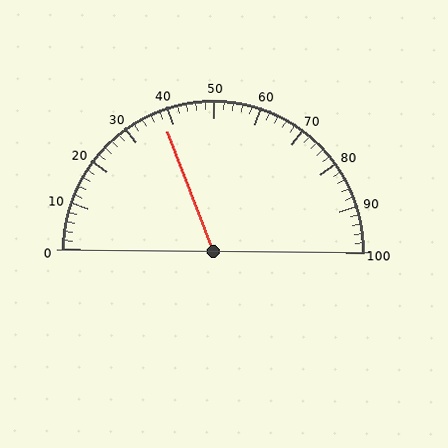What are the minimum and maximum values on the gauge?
The gauge ranges from 0 to 100.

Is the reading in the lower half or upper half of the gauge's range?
The reading is in the lower half of the range (0 to 100).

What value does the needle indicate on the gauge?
The needle indicates approximately 38.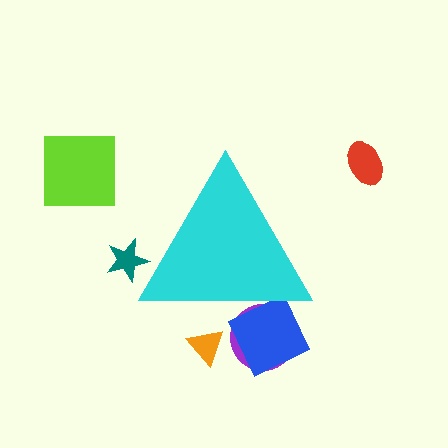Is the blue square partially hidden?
Yes, the blue square is partially hidden behind the cyan triangle.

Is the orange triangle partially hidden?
Yes, the orange triangle is partially hidden behind the cyan triangle.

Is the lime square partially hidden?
No, the lime square is fully visible.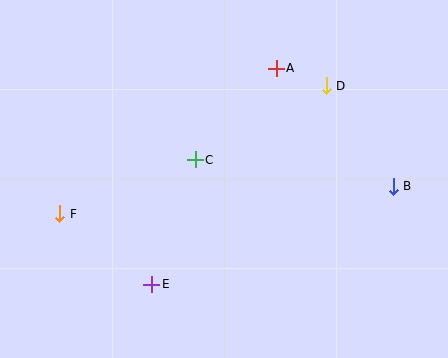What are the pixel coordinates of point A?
Point A is at (276, 68).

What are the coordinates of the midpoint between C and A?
The midpoint between C and A is at (236, 114).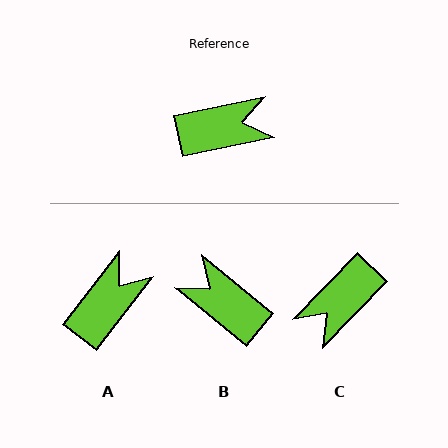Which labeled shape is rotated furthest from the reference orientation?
C, about 146 degrees away.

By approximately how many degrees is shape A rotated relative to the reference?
Approximately 41 degrees counter-clockwise.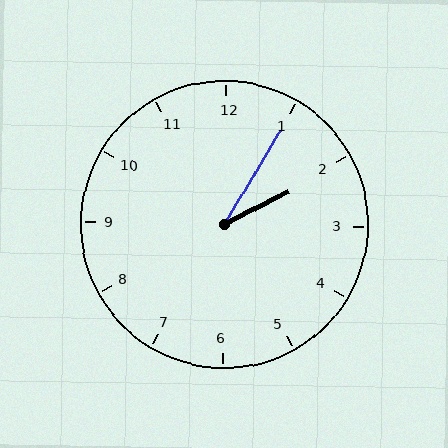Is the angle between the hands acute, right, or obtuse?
It is acute.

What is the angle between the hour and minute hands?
Approximately 32 degrees.